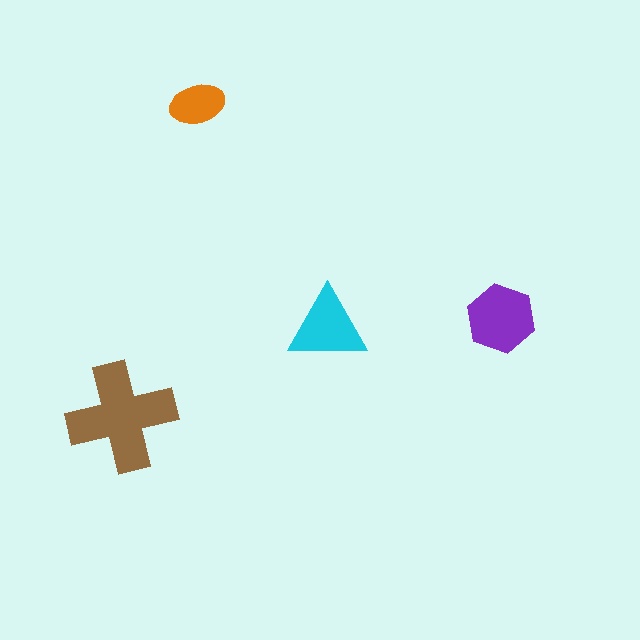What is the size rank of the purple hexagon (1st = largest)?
2nd.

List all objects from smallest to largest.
The orange ellipse, the cyan triangle, the purple hexagon, the brown cross.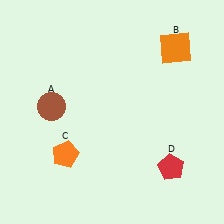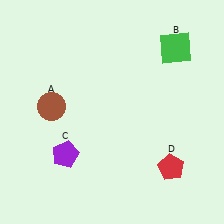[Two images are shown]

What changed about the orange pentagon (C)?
In Image 1, C is orange. In Image 2, it changed to purple.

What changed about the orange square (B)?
In Image 1, B is orange. In Image 2, it changed to green.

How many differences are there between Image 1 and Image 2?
There are 2 differences between the two images.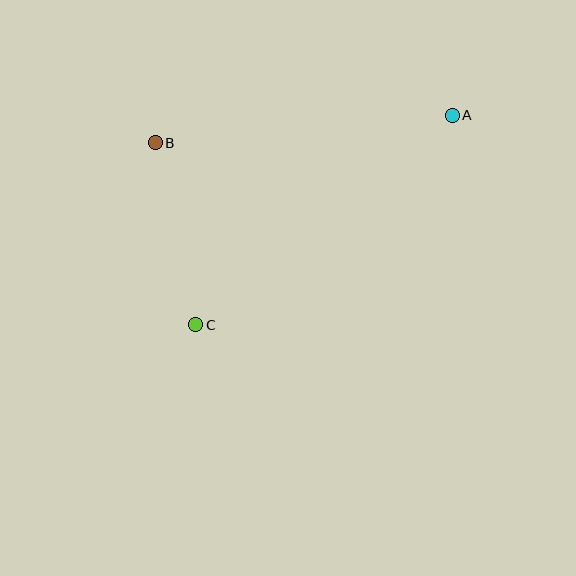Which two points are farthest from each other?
Points A and C are farthest from each other.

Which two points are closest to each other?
Points B and C are closest to each other.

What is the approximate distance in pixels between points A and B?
The distance between A and B is approximately 298 pixels.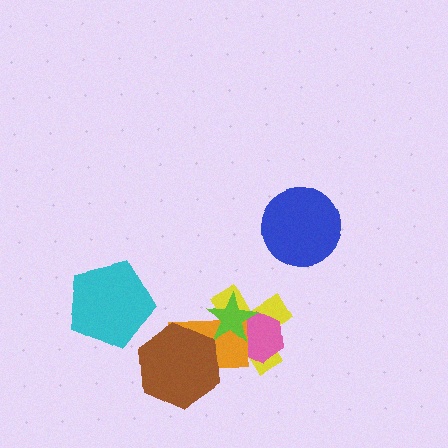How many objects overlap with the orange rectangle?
4 objects overlap with the orange rectangle.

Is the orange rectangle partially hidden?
Yes, it is partially covered by another shape.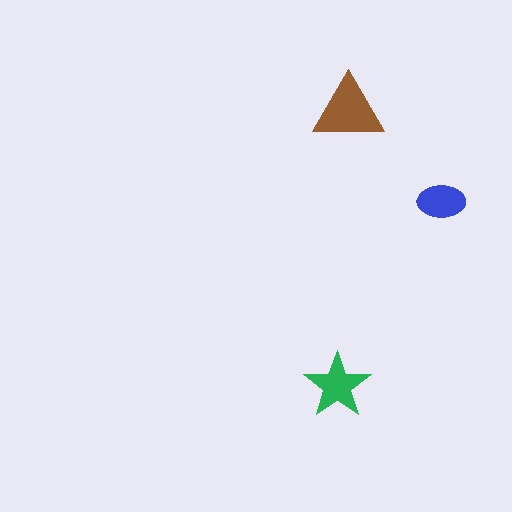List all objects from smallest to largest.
The blue ellipse, the green star, the brown triangle.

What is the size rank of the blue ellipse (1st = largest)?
3rd.